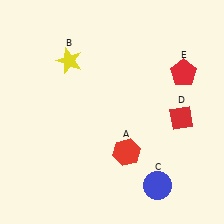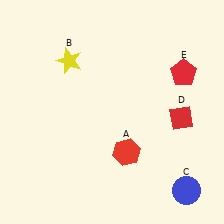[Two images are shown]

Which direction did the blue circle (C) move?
The blue circle (C) moved right.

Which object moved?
The blue circle (C) moved right.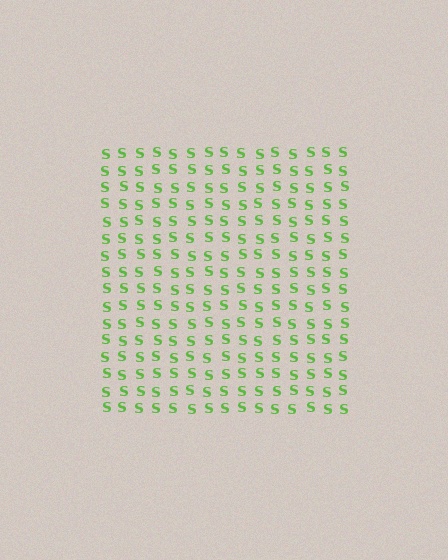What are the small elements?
The small elements are letter S's.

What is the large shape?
The large shape is a square.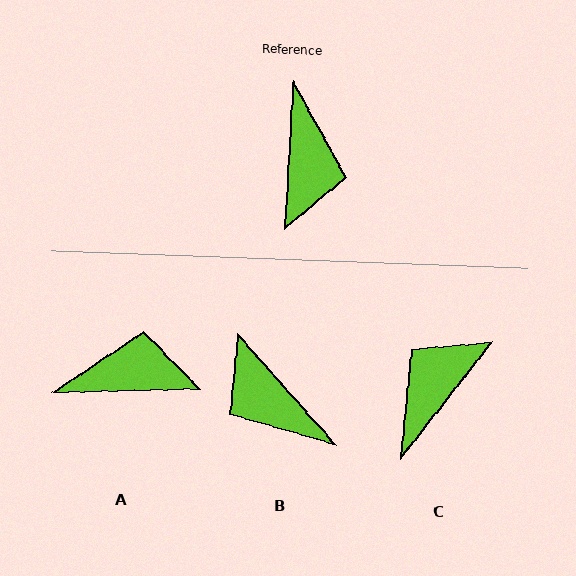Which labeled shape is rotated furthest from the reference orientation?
C, about 145 degrees away.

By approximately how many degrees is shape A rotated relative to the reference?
Approximately 95 degrees counter-clockwise.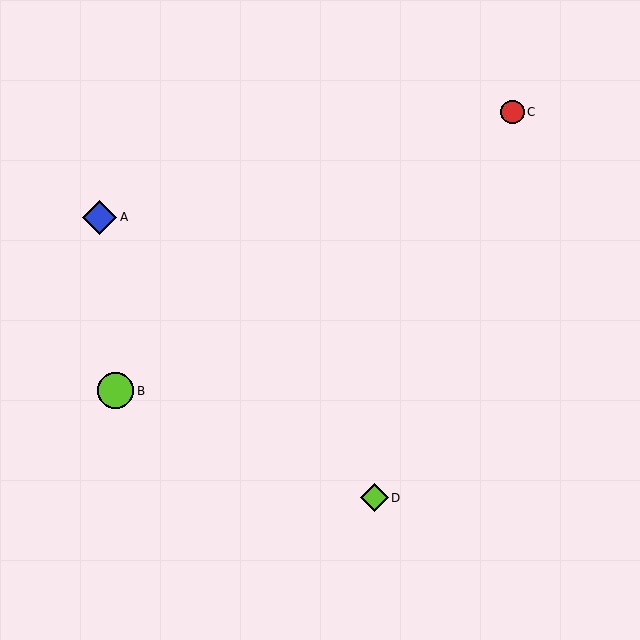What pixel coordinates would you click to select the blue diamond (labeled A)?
Click at (100, 217) to select the blue diamond A.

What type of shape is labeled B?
Shape B is a lime circle.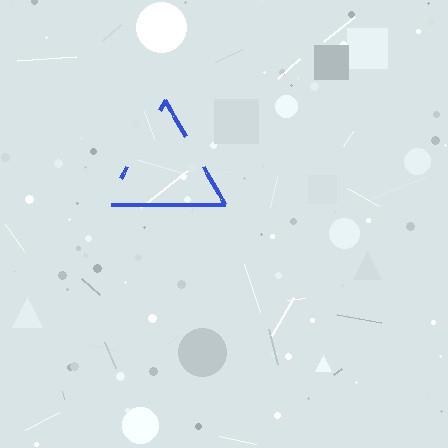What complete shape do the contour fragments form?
The contour fragments form a triangle.